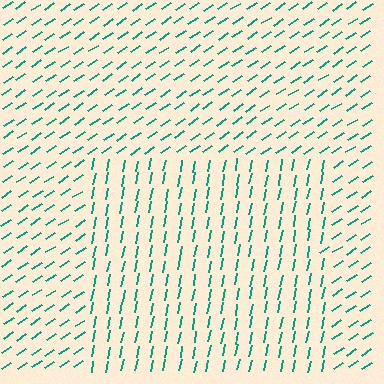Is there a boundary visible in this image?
Yes, there is a texture boundary formed by a change in line orientation.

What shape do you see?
I see a rectangle.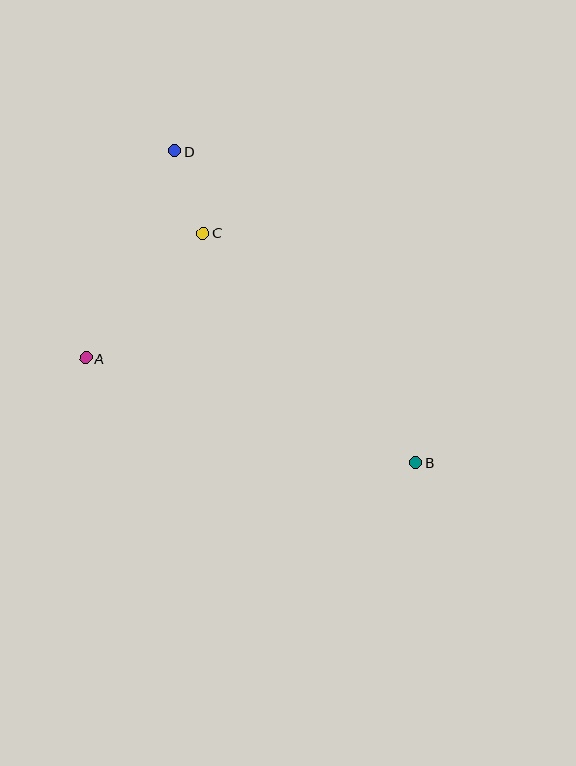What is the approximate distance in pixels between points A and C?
The distance between A and C is approximately 172 pixels.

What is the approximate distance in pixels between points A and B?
The distance between A and B is approximately 347 pixels.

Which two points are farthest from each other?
Points B and D are farthest from each other.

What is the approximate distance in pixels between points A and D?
The distance between A and D is approximately 225 pixels.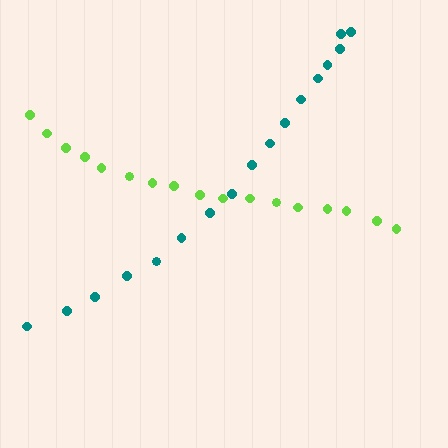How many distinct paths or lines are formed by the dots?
There are 2 distinct paths.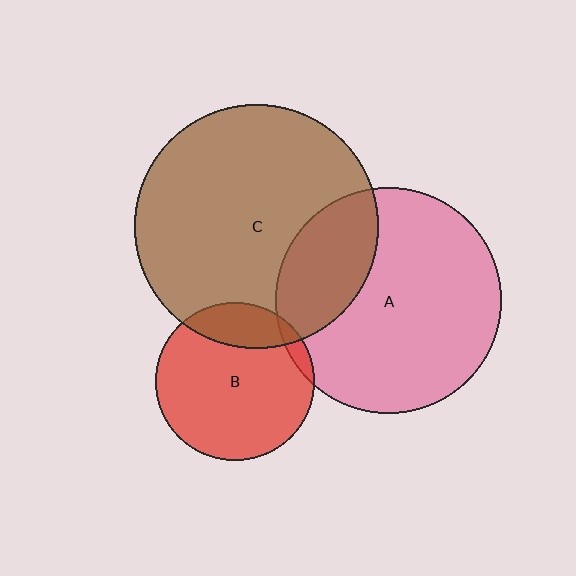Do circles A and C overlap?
Yes.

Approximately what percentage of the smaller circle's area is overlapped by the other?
Approximately 25%.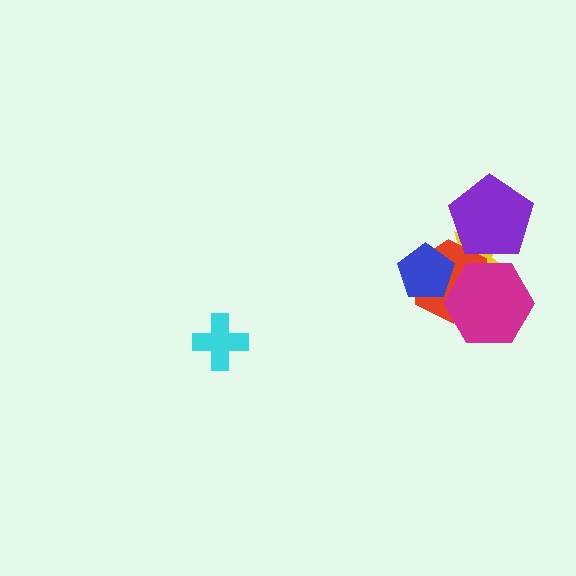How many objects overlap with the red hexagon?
4 objects overlap with the red hexagon.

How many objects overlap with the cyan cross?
0 objects overlap with the cyan cross.